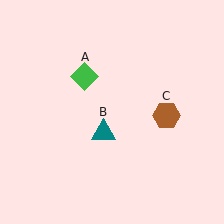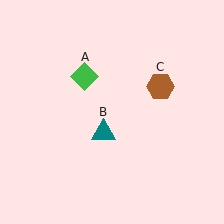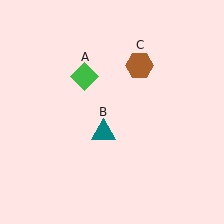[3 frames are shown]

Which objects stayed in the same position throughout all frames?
Green diamond (object A) and teal triangle (object B) remained stationary.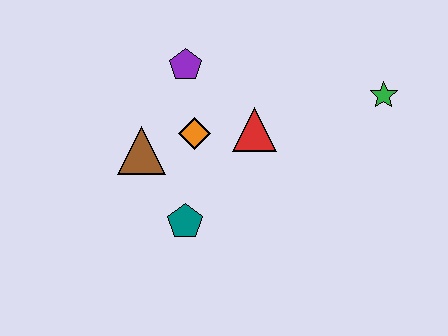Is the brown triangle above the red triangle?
No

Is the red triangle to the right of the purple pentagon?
Yes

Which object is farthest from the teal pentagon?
The green star is farthest from the teal pentagon.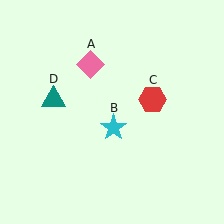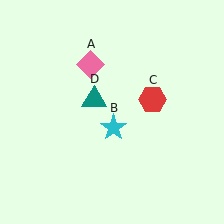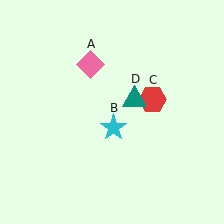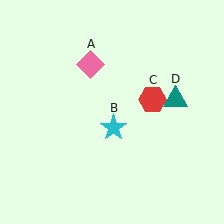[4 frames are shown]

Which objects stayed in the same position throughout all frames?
Pink diamond (object A) and cyan star (object B) and red hexagon (object C) remained stationary.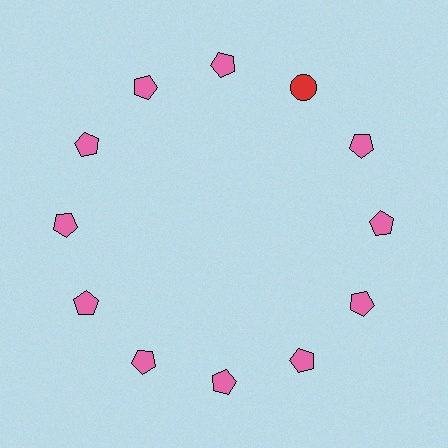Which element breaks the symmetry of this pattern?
The red circle at roughly the 1 o'clock position breaks the symmetry. All other shapes are pink pentagons.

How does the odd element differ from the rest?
It differs in both color (red instead of pink) and shape (circle instead of pentagon).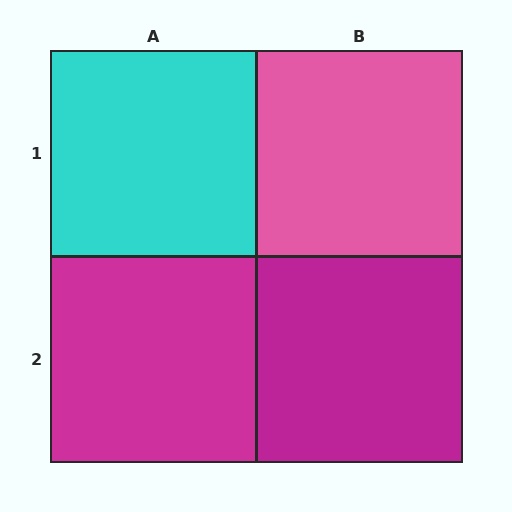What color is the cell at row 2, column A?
Magenta.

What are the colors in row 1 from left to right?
Cyan, pink.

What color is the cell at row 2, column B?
Magenta.